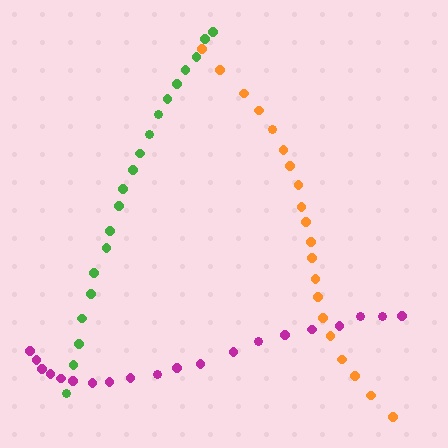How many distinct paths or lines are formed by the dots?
There are 3 distinct paths.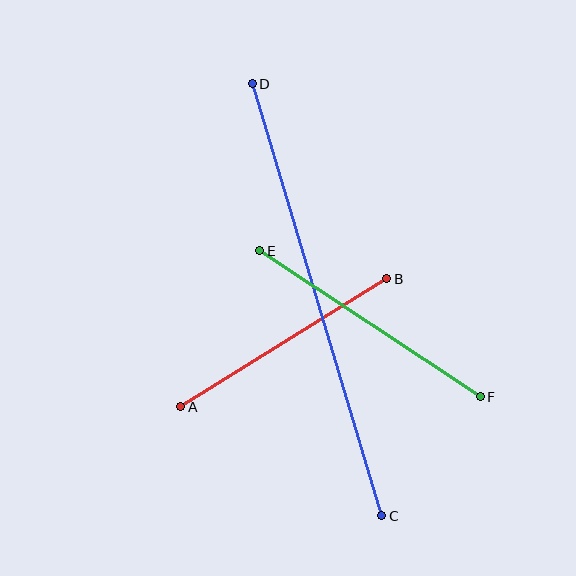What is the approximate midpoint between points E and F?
The midpoint is at approximately (370, 324) pixels.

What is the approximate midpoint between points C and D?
The midpoint is at approximately (317, 300) pixels.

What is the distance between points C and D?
The distance is approximately 451 pixels.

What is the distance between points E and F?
The distance is approximately 265 pixels.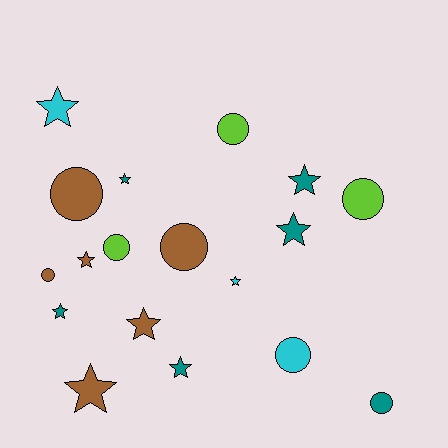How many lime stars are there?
There are no lime stars.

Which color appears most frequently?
Brown, with 6 objects.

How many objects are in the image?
There are 18 objects.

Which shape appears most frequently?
Star, with 10 objects.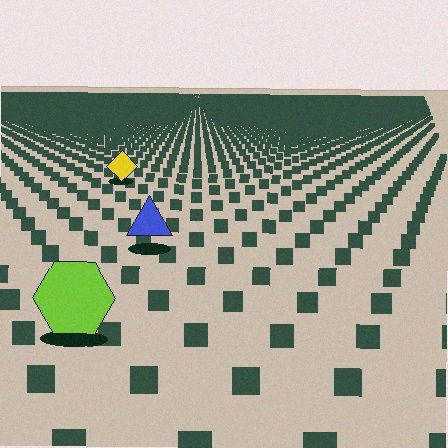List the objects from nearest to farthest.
From nearest to farthest: the lime hexagon, the blue triangle, the yellow diamond.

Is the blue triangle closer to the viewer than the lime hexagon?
No. The lime hexagon is closer — you can tell from the texture gradient: the ground texture is coarser near it.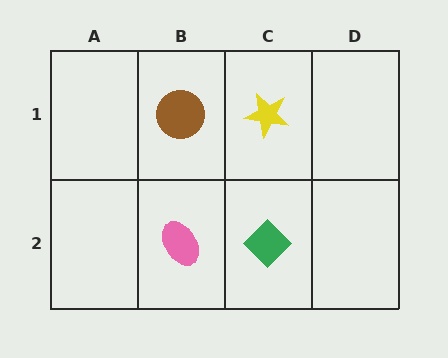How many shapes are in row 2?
2 shapes.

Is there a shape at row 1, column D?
No, that cell is empty.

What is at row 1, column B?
A brown circle.